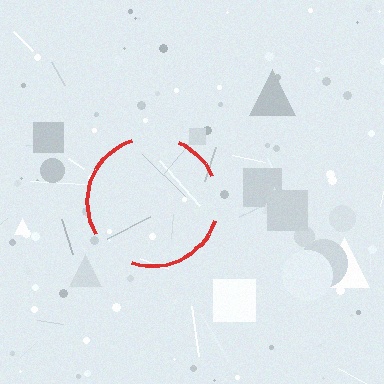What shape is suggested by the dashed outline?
The dashed outline suggests a circle.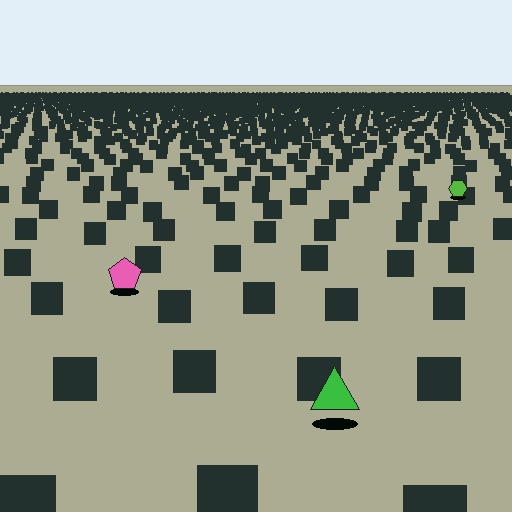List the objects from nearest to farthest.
From nearest to farthest: the green triangle, the pink pentagon, the lime hexagon.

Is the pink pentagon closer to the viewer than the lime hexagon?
Yes. The pink pentagon is closer — you can tell from the texture gradient: the ground texture is coarser near it.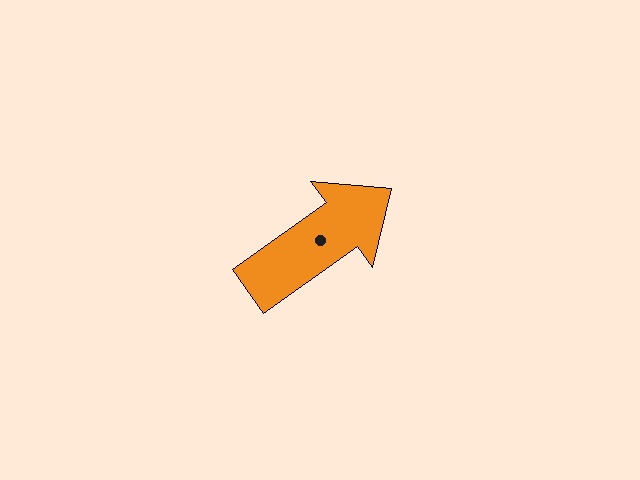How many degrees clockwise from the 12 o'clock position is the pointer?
Approximately 54 degrees.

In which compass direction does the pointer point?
Northeast.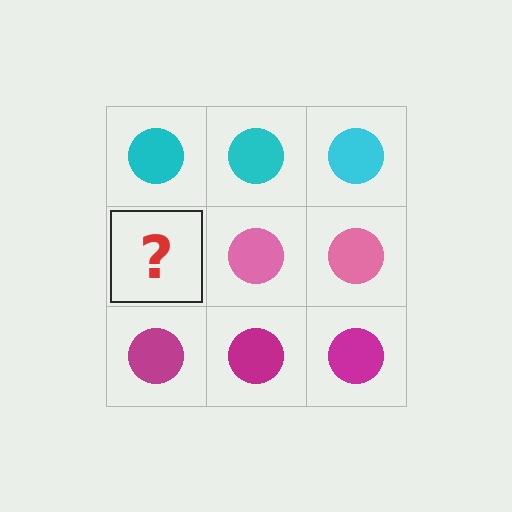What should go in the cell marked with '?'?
The missing cell should contain a pink circle.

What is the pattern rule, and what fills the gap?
The rule is that each row has a consistent color. The gap should be filled with a pink circle.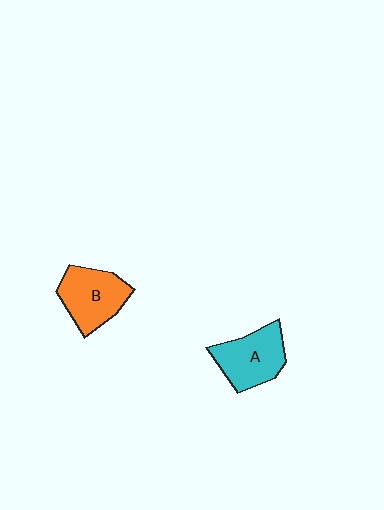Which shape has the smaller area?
Shape A (cyan).